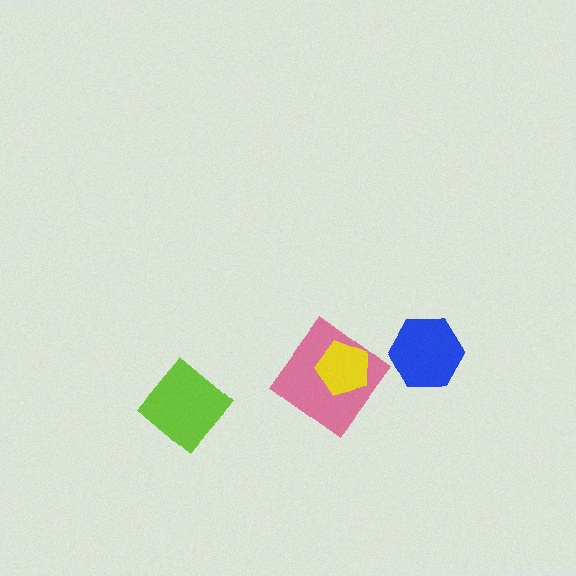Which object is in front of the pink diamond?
The yellow pentagon is in front of the pink diamond.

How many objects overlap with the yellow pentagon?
1 object overlaps with the yellow pentagon.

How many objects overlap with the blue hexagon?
0 objects overlap with the blue hexagon.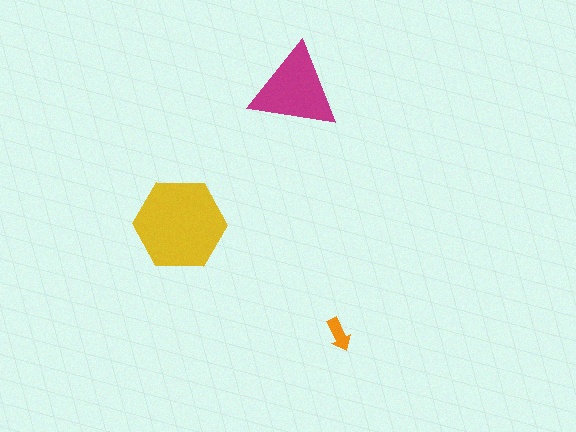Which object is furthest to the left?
The yellow hexagon is leftmost.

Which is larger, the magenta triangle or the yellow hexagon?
The yellow hexagon.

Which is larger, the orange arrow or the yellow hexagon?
The yellow hexagon.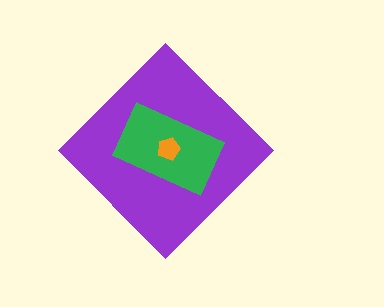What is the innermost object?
The orange pentagon.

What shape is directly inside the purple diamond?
The green rectangle.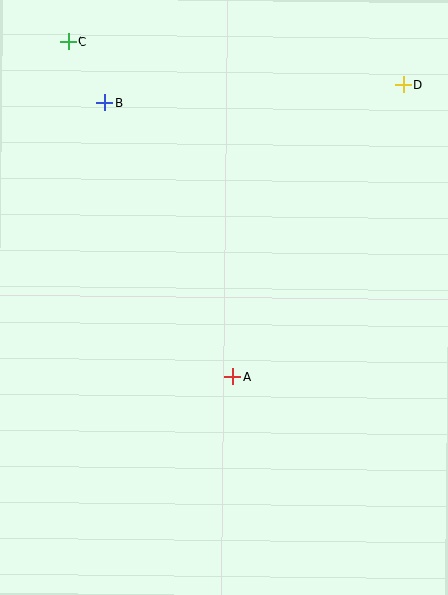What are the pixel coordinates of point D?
Point D is at (403, 85).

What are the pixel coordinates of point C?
Point C is at (68, 42).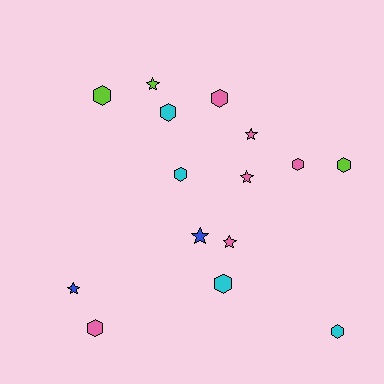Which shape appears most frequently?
Hexagon, with 9 objects.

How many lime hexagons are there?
There are 2 lime hexagons.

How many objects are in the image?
There are 15 objects.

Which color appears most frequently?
Pink, with 6 objects.